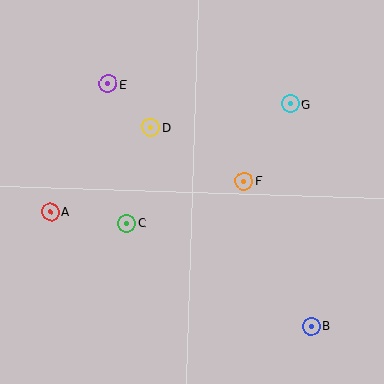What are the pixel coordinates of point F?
Point F is at (244, 181).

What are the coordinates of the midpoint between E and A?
The midpoint between E and A is at (79, 148).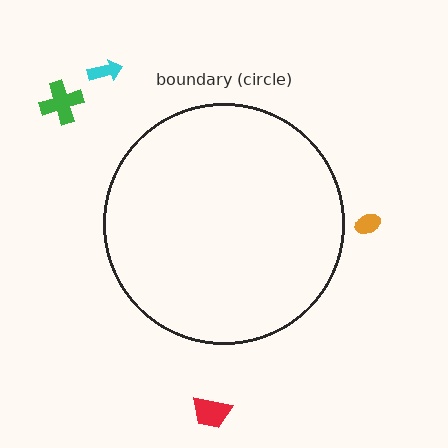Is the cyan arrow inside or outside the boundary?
Outside.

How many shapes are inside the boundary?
0 inside, 4 outside.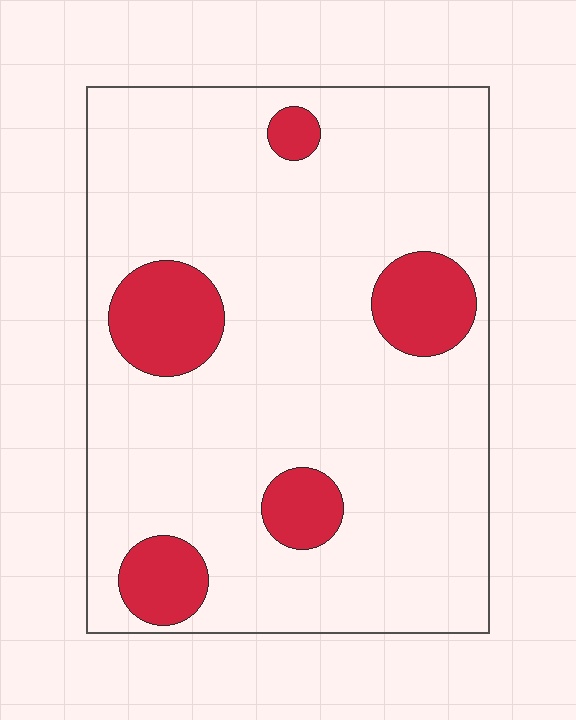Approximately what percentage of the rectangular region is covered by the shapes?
Approximately 15%.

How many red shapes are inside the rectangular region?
5.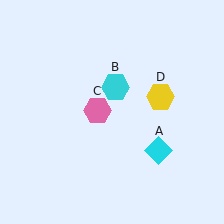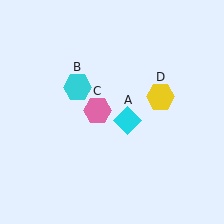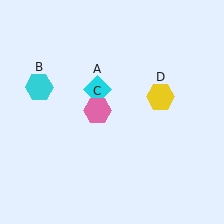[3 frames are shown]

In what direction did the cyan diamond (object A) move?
The cyan diamond (object A) moved up and to the left.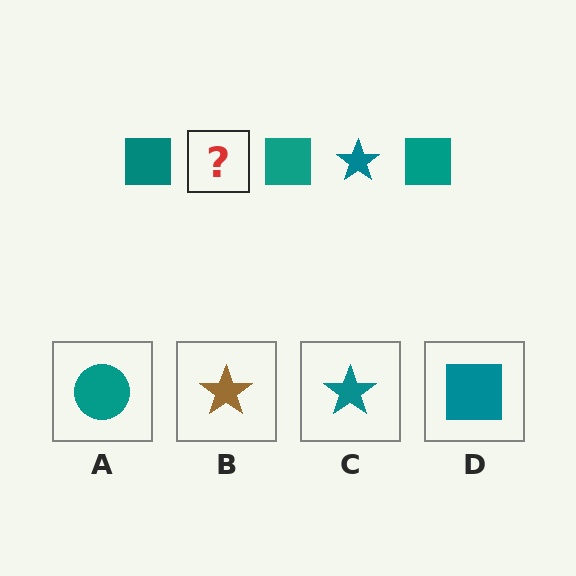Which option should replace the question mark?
Option C.